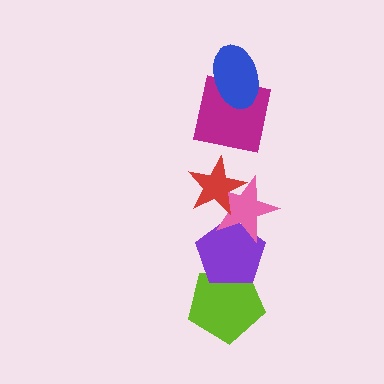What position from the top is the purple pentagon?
The purple pentagon is 5th from the top.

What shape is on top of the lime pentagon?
The purple pentagon is on top of the lime pentagon.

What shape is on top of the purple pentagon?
The pink star is on top of the purple pentagon.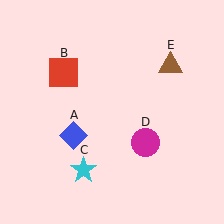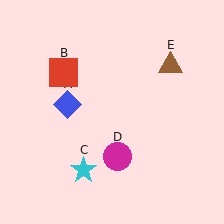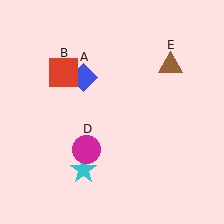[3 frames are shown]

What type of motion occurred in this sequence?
The blue diamond (object A), magenta circle (object D) rotated clockwise around the center of the scene.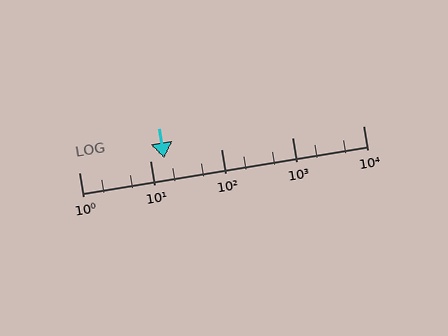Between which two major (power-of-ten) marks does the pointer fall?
The pointer is between 10 and 100.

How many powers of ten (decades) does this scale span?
The scale spans 4 decades, from 1 to 10000.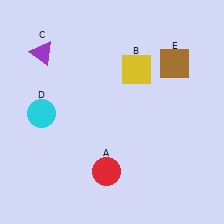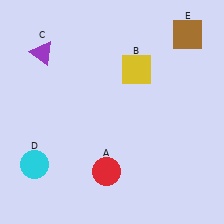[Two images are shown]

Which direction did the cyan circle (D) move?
The cyan circle (D) moved down.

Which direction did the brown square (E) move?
The brown square (E) moved up.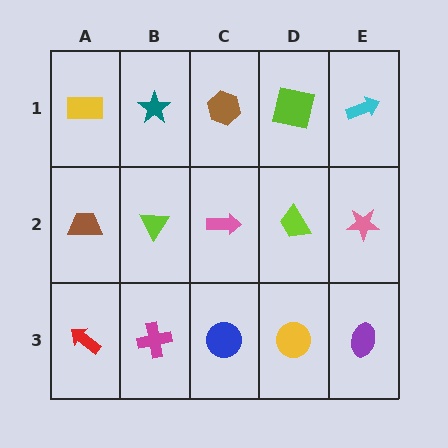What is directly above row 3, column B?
A lime triangle.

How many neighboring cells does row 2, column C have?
4.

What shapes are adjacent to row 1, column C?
A pink arrow (row 2, column C), a teal star (row 1, column B), a lime square (row 1, column D).